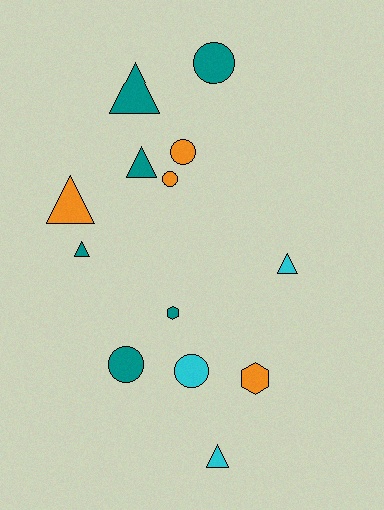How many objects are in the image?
There are 13 objects.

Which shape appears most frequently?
Triangle, with 6 objects.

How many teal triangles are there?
There are 3 teal triangles.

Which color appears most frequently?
Teal, with 6 objects.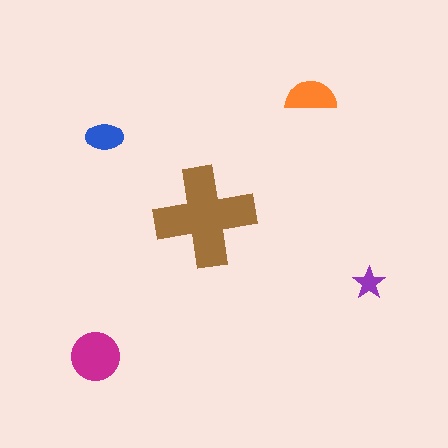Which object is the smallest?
The purple star.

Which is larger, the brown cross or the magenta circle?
The brown cross.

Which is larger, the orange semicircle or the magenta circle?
The magenta circle.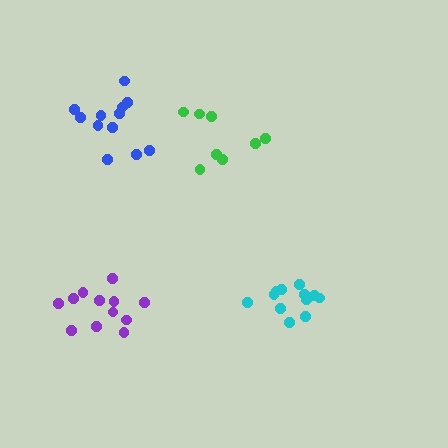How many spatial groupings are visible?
There are 4 spatial groupings.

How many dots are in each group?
Group 1: 12 dots, Group 2: 12 dots, Group 3: 8 dots, Group 4: 12 dots (44 total).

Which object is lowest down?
The purple cluster is bottommost.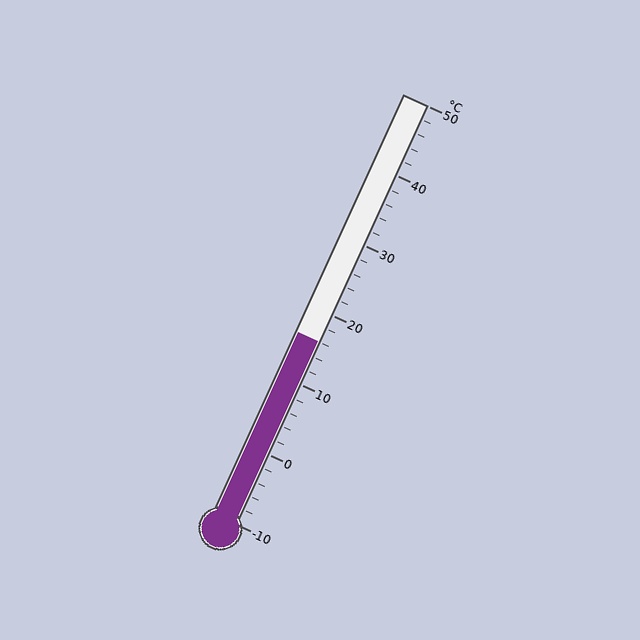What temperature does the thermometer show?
The thermometer shows approximately 16°C.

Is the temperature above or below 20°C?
The temperature is below 20°C.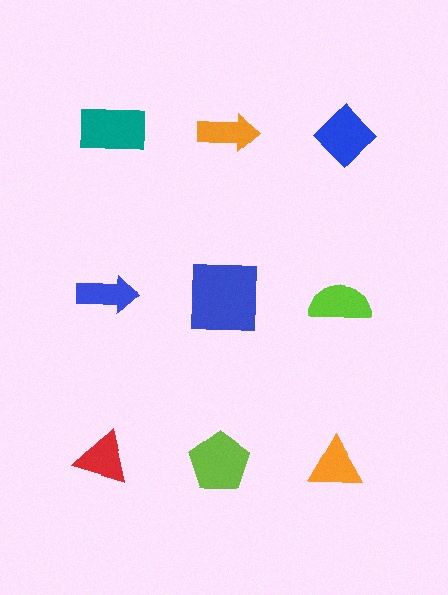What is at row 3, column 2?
A lime pentagon.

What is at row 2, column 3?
A lime semicircle.